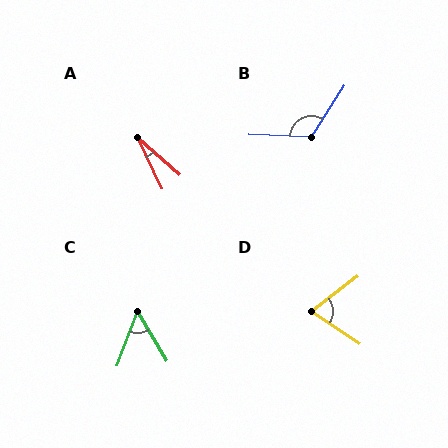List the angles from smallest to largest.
A (24°), C (52°), D (70°), B (120°).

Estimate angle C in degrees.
Approximately 52 degrees.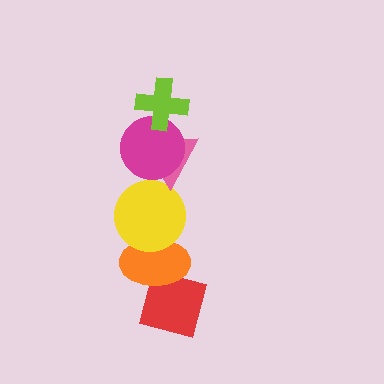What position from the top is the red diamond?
The red diamond is 6th from the top.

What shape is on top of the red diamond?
The orange ellipse is on top of the red diamond.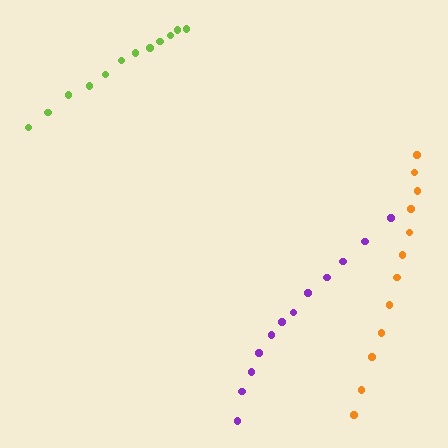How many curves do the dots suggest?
There are 3 distinct paths.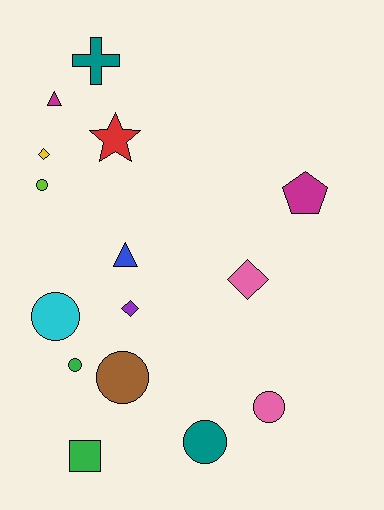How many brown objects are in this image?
There is 1 brown object.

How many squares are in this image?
There is 1 square.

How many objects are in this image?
There are 15 objects.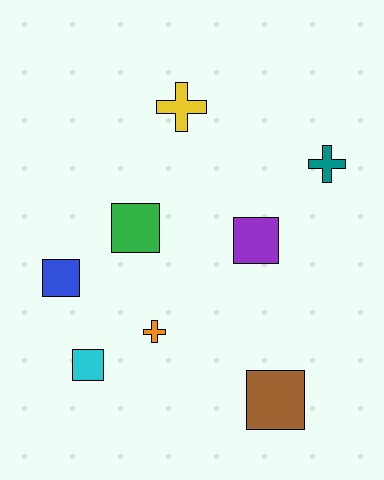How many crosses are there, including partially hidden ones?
There are 3 crosses.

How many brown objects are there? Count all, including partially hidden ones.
There is 1 brown object.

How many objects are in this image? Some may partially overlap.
There are 8 objects.